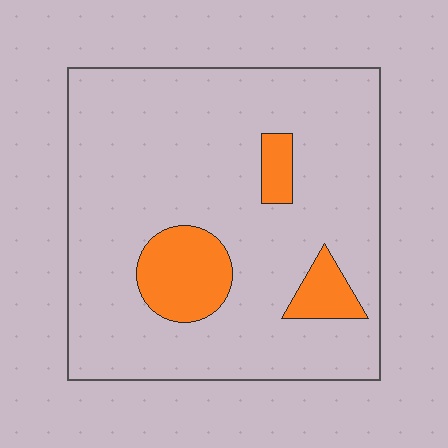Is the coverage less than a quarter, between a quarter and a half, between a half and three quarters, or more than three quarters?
Less than a quarter.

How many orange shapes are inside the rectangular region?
3.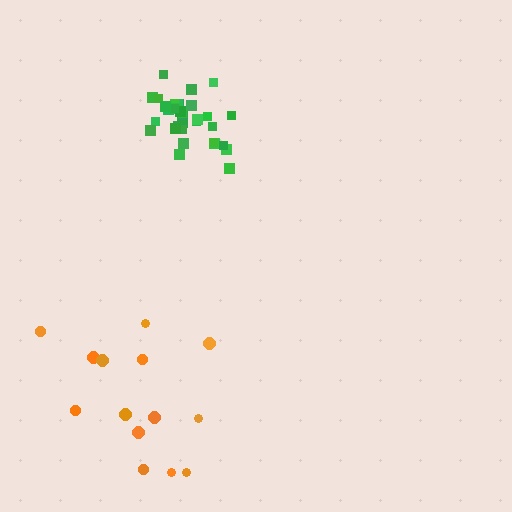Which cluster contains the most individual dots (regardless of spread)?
Green (35).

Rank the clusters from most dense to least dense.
green, orange.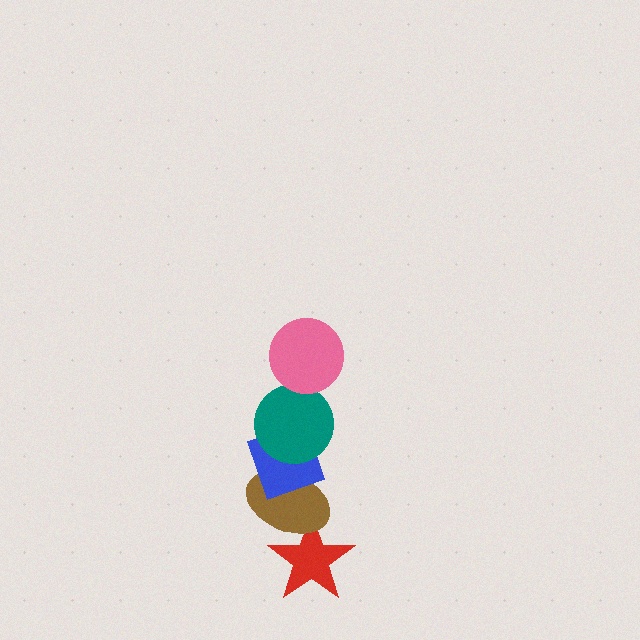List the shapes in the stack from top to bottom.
From top to bottom: the pink circle, the teal circle, the blue diamond, the brown ellipse, the red star.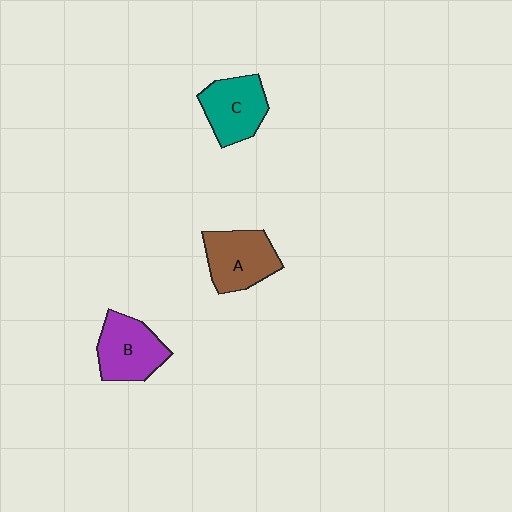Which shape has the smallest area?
Shape C (teal).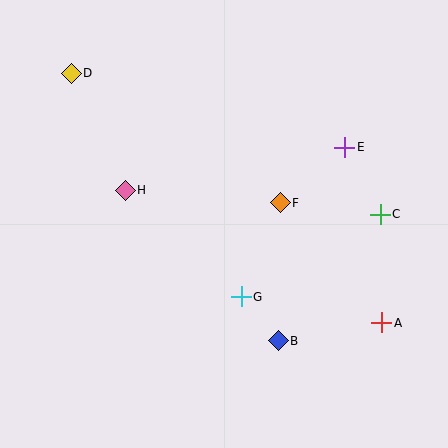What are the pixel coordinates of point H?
Point H is at (125, 190).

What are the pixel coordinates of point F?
Point F is at (280, 203).